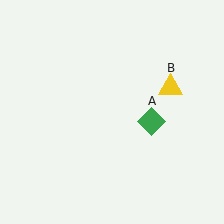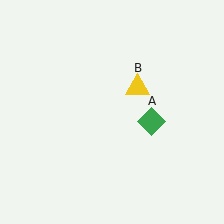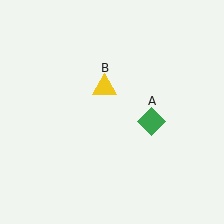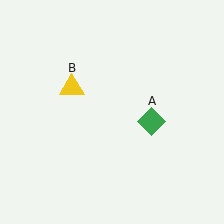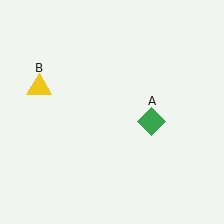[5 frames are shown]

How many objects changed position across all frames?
1 object changed position: yellow triangle (object B).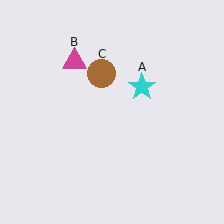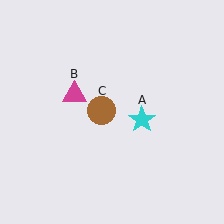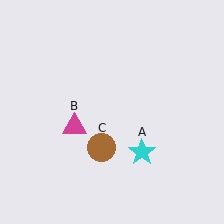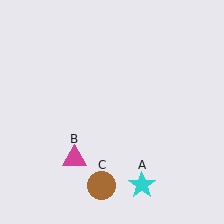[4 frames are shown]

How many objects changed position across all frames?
3 objects changed position: cyan star (object A), magenta triangle (object B), brown circle (object C).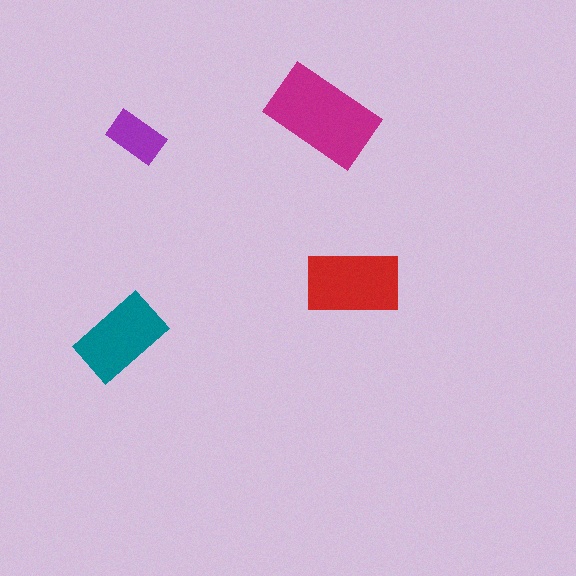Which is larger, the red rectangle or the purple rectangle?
The red one.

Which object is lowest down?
The teal rectangle is bottommost.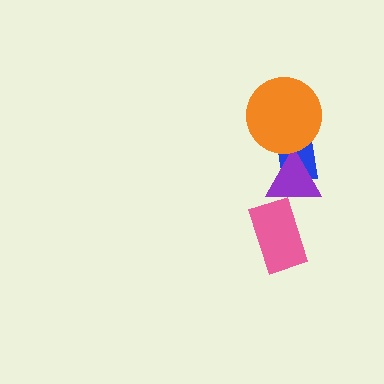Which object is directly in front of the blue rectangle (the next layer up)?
The purple triangle is directly in front of the blue rectangle.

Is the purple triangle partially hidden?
Yes, it is partially covered by another shape.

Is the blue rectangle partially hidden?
Yes, it is partially covered by another shape.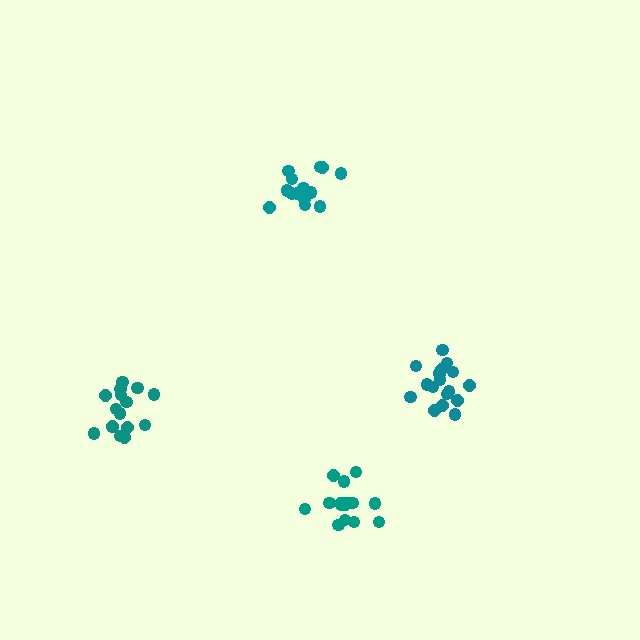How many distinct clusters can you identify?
There are 4 distinct clusters.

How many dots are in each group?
Group 1: 16 dots, Group 2: 16 dots, Group 3: 18 dots, Group 4: 15 dots (65 total).